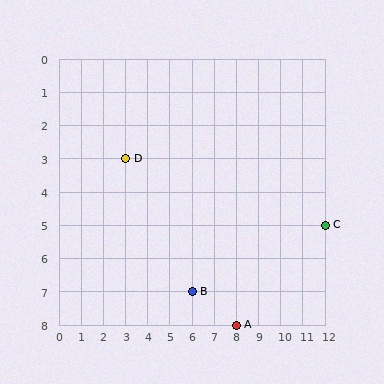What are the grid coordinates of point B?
Point B is at grid coordinates (6, 7).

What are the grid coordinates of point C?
Point C is at grid coordinates (12, 5).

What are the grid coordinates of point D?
Point D is at grid coordinates (3, 3).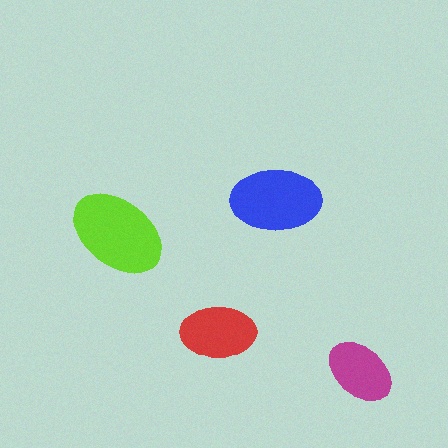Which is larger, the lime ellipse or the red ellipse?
The lime one.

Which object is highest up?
The blue ellipse is topmost.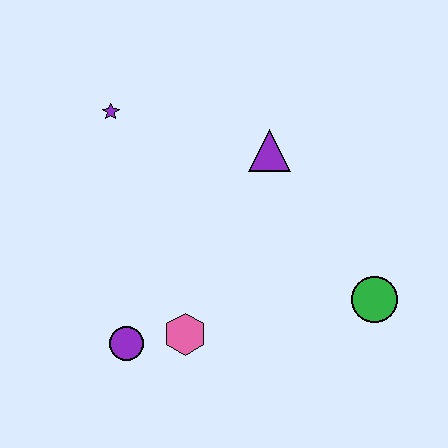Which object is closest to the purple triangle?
The purple star is closest to the purple triangle.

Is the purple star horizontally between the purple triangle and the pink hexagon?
No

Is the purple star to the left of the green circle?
Yes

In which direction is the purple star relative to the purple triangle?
The purple star is to the left of the purple triangle.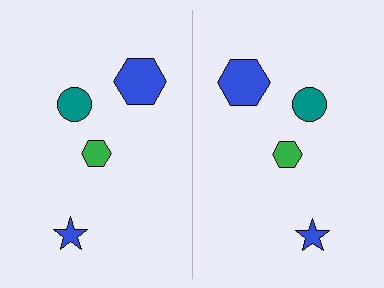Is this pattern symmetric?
Yes, this pattern has bilateral (reflection) symmetry.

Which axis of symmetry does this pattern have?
The pattern has a vertical axis of symmetry running through the center of the image.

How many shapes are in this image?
There are 8 shapes in this image.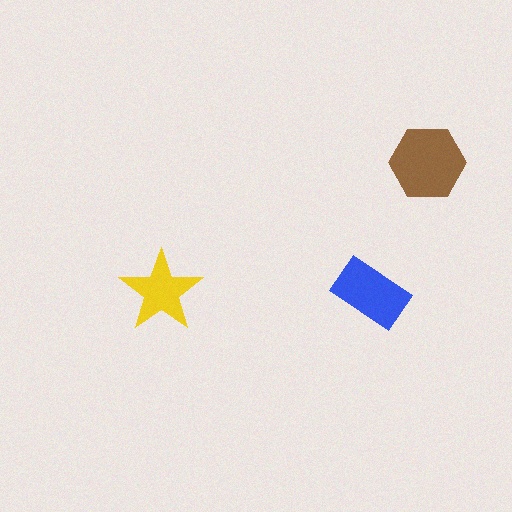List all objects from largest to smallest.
The brown hexagon, the blue rectangle, the yellow star.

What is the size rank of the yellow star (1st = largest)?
3rd.